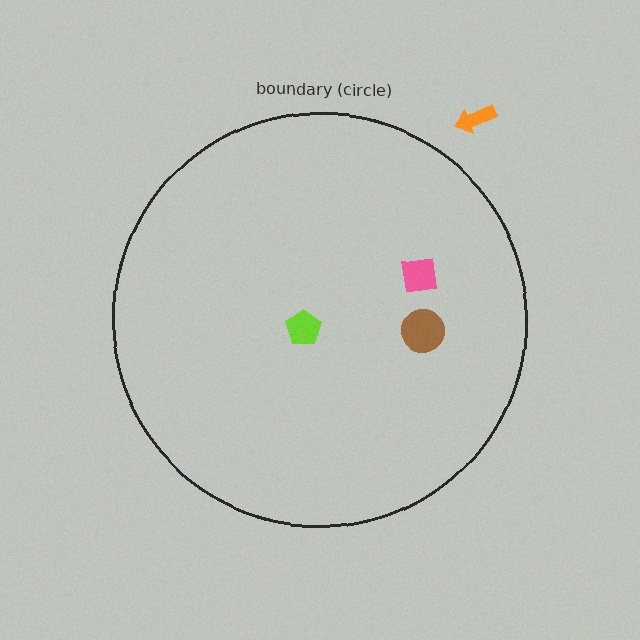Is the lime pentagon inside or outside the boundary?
Inside.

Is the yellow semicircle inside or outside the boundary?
Inside.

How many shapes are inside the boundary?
4 inside, 1 outside.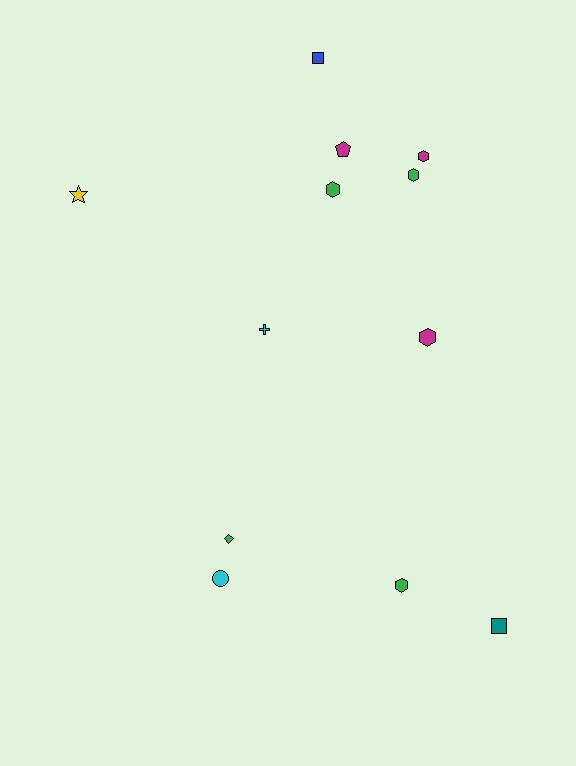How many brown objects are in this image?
There are no brown objects.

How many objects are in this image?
There are 12 objects.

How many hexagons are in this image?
There are 5 hexagons.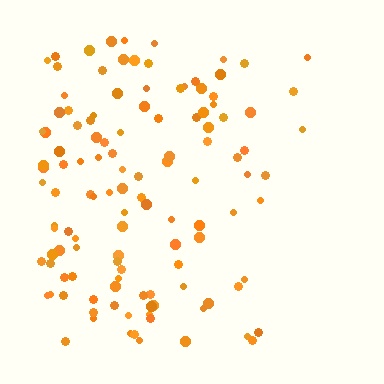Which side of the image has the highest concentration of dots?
The left.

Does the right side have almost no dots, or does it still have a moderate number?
Still a moderate number, just noticeably fewer than the left.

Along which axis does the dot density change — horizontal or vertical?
Horizontal.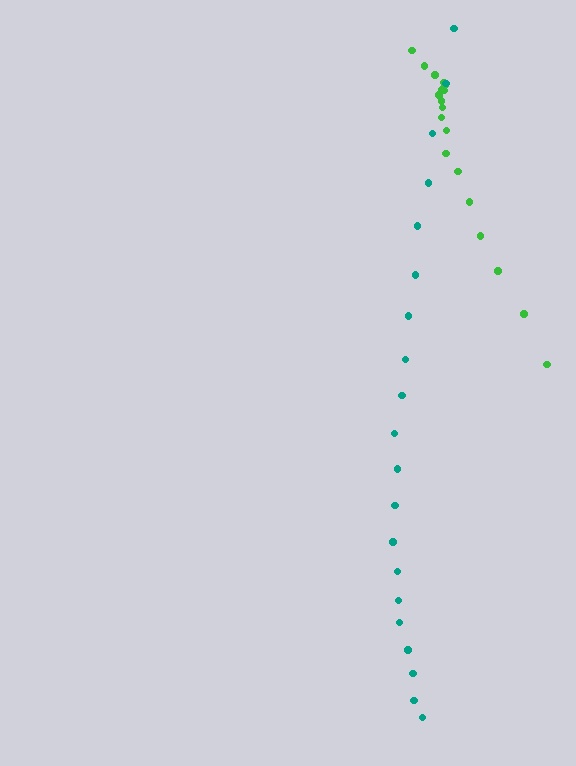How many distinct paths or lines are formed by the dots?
There are 2 distinct paths.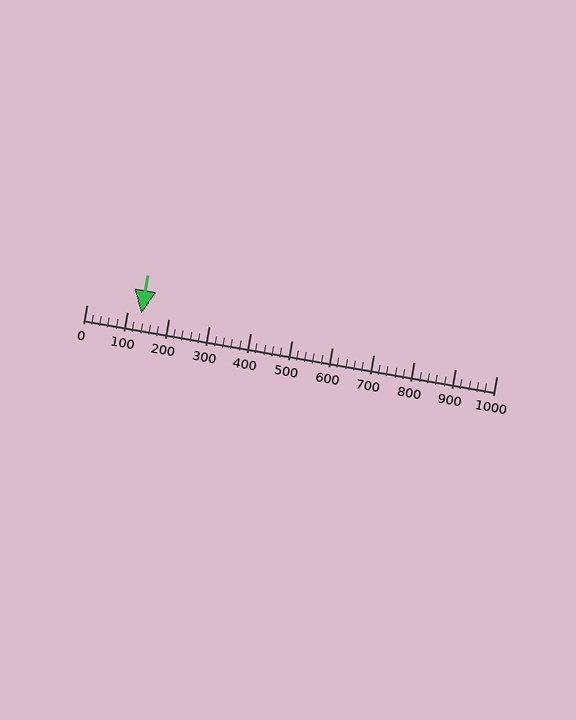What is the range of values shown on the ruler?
The ruler shows values from 0 to 1000.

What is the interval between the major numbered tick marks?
The major tick marks are spaced 100 units apart.